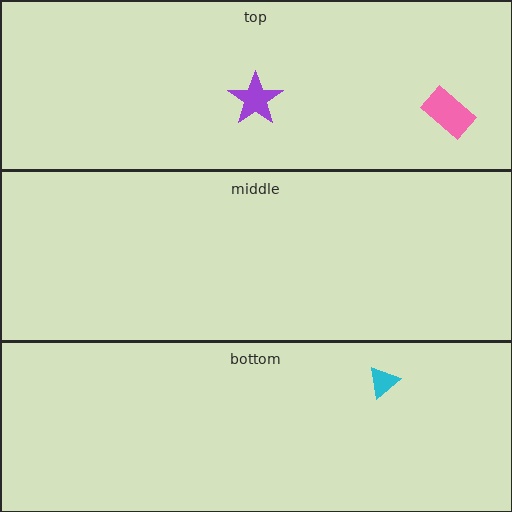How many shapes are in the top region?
2.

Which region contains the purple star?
The top region.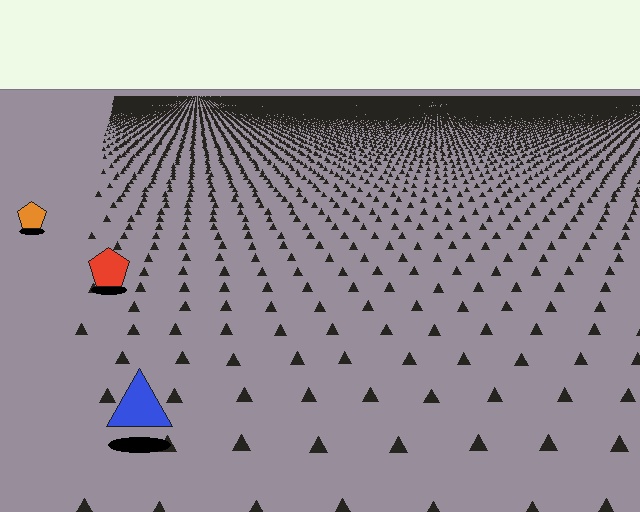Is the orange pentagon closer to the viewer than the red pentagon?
No. The red pentagon is closer — you can tell from the texture gradient: the ground texture is coarser near it.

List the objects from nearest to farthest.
From nearest to farthest: the blue triangle, the red pentagon, the orange pentagon.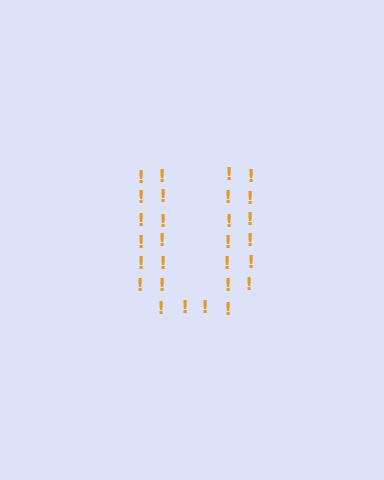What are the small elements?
The small elements are exclamation marks.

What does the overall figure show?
The overall figure shows the letter U.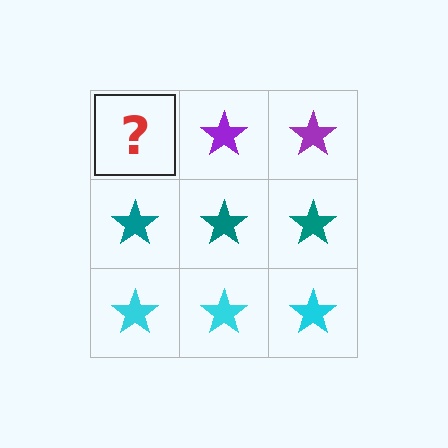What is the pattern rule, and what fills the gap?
The rule is that each row has a consistent color. The gap should be filled with a purple star.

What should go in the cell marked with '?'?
The missing cell should contain a purple star.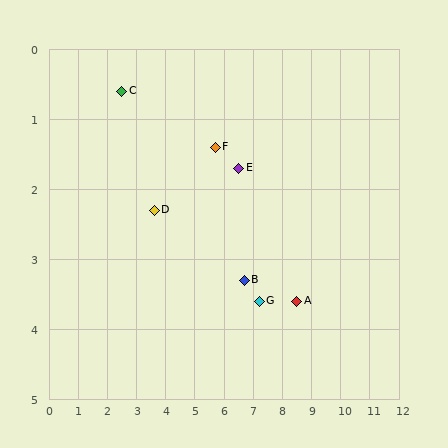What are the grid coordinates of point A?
Point A is at approximately (8.5, 3.6).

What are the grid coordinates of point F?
Point F is at approximately (5.7, 1.4).